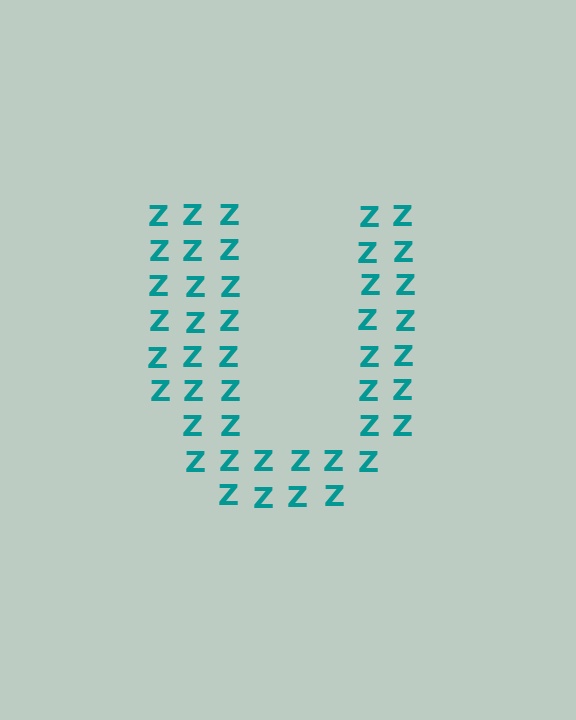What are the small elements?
The small elements are letter Z's.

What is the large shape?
The large shape is the letter U.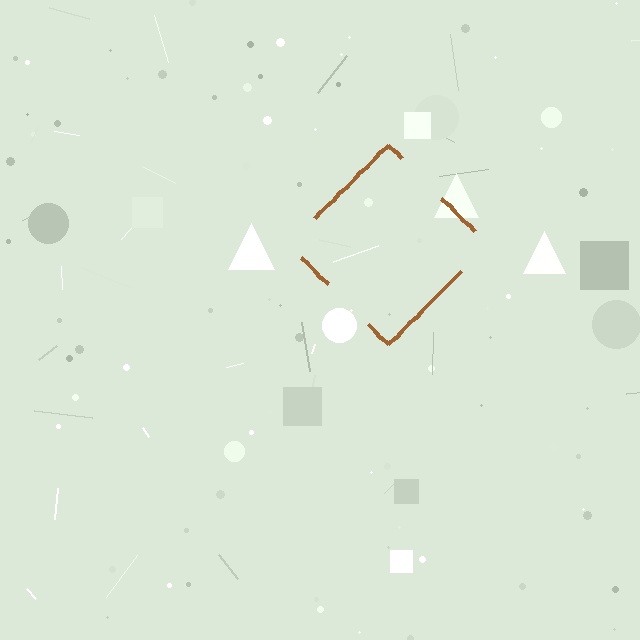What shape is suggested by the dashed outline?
The dashed outline suggests a diamond.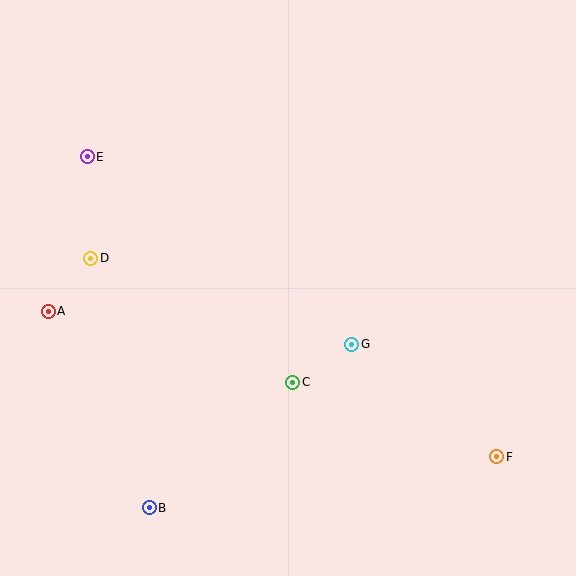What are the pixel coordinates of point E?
Point E is at (87, 157).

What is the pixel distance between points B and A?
The distance between B and A is 221 pixels.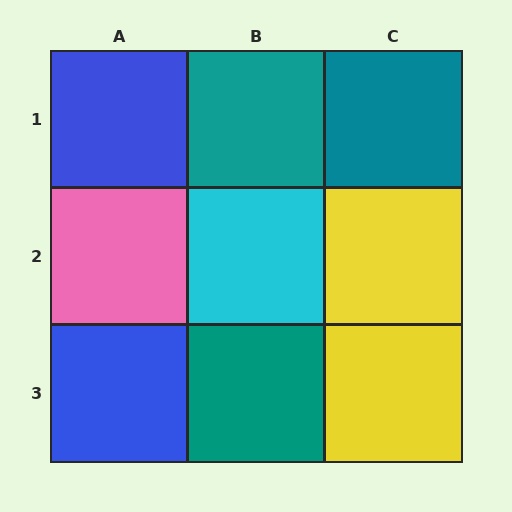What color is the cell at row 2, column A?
Pink.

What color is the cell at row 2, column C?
Yellow.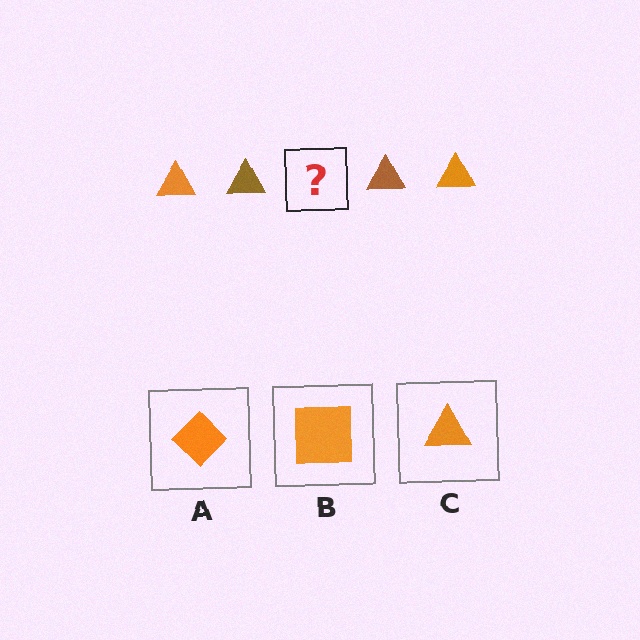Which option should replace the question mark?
Option C.